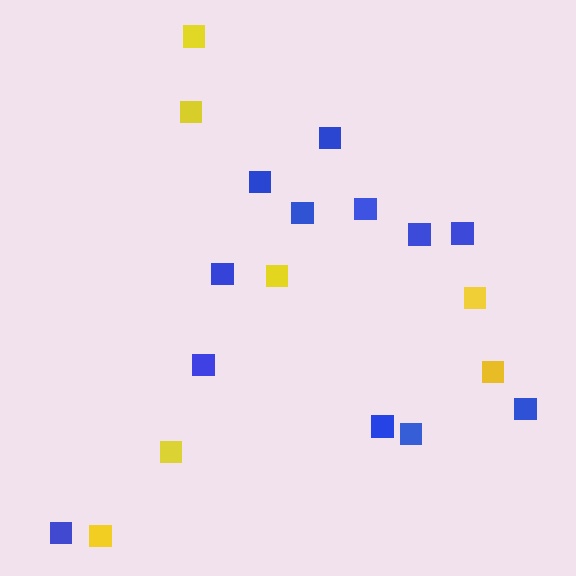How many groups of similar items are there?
There are 2 groups: one group of yellow squares (7) and one group of blue squares (12).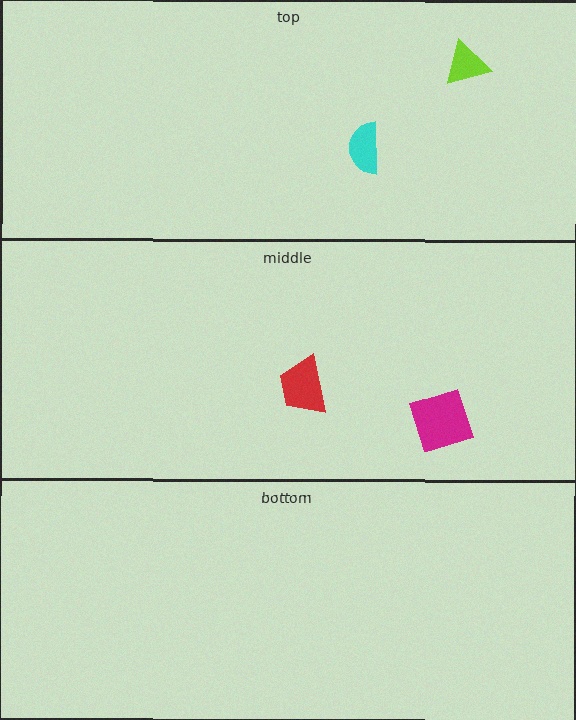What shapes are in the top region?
The lime triangle, the cyan semicircle.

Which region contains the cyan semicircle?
The top region.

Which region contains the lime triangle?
The top region.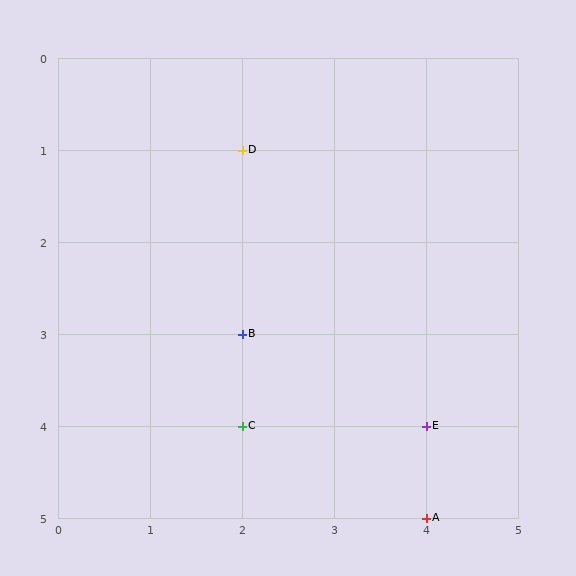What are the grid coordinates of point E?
Point E is at grid coordinates (4, 4).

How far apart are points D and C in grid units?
Points D and C are 3 rows apart.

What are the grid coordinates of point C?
Point C is at grid coordinates (2, 4).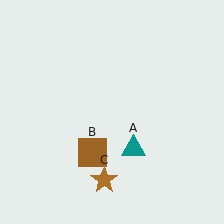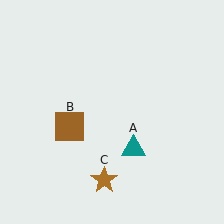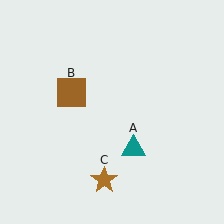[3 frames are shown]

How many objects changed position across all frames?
1 object changed position: brown square (object B).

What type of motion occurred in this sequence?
The brown square (object B) rotated clockwise around the center of the scene.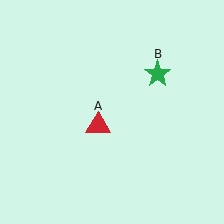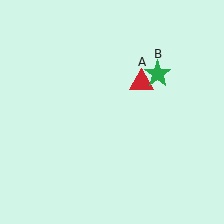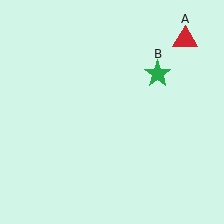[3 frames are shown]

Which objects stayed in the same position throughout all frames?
Green star (object B) remained stationary.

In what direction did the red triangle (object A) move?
The red triangle (object A) moved up and to the right.